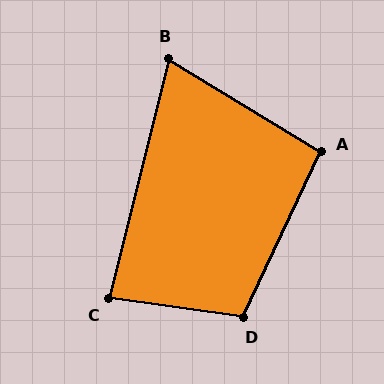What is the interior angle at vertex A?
Approximately 96 degrees (obtuse).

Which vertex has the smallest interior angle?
B, at approximately 73 degrees.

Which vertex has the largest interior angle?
D, at approximately 107 degrees.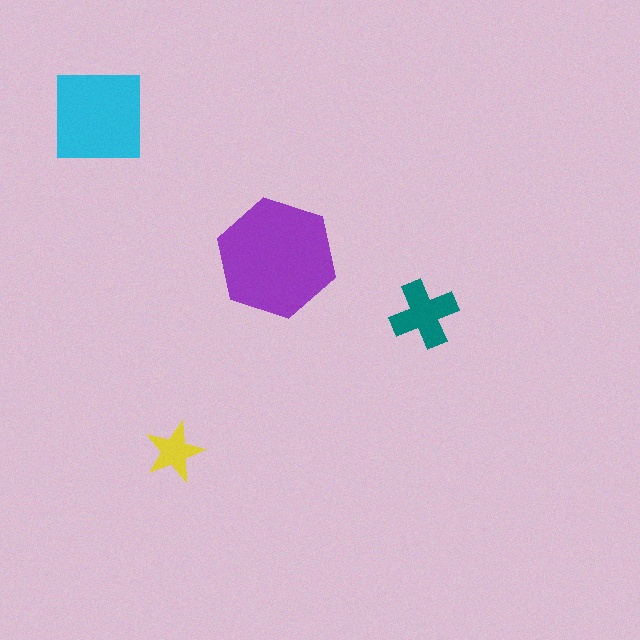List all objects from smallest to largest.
The yellow star, the teal cross, the cyan square, the purple hexagon.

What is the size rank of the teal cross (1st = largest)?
3rd.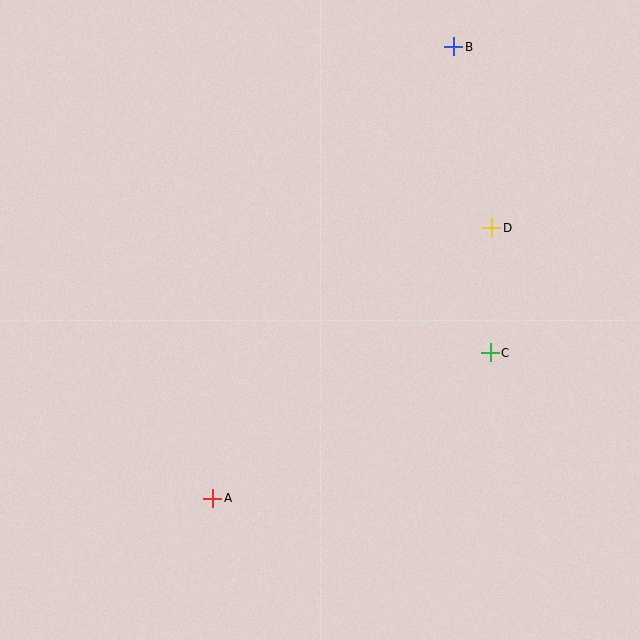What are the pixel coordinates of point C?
Point C is at (490, 353).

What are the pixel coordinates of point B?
Point B is at (454, 47).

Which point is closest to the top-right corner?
Point B is closest to the top-right corner.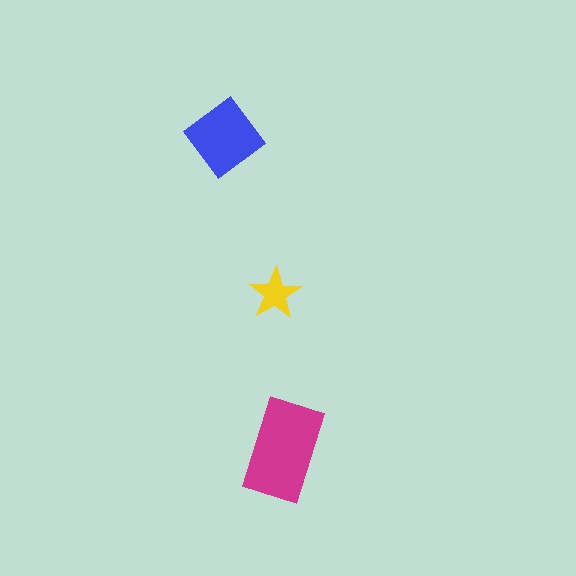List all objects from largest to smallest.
The magenta rectangle, the blue diamond, the yellow star.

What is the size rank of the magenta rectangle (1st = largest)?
1st.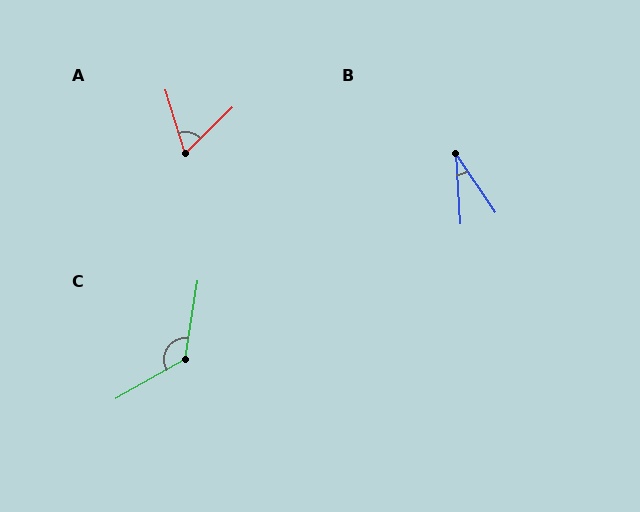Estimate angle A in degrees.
Approximately 63 degrees.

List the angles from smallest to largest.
B (30°), A (63°), C (129°).